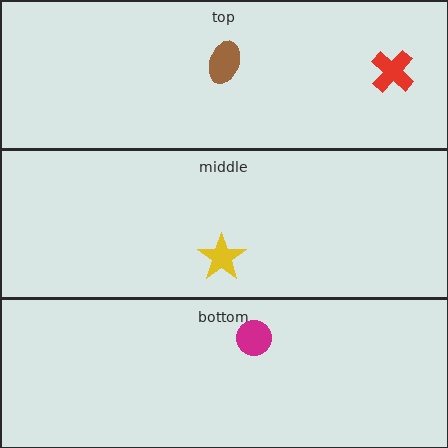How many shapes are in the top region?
2.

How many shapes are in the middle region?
1.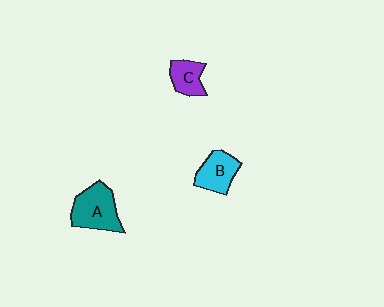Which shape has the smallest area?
Shape C (purple).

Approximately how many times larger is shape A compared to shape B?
Approximately 1.3 times.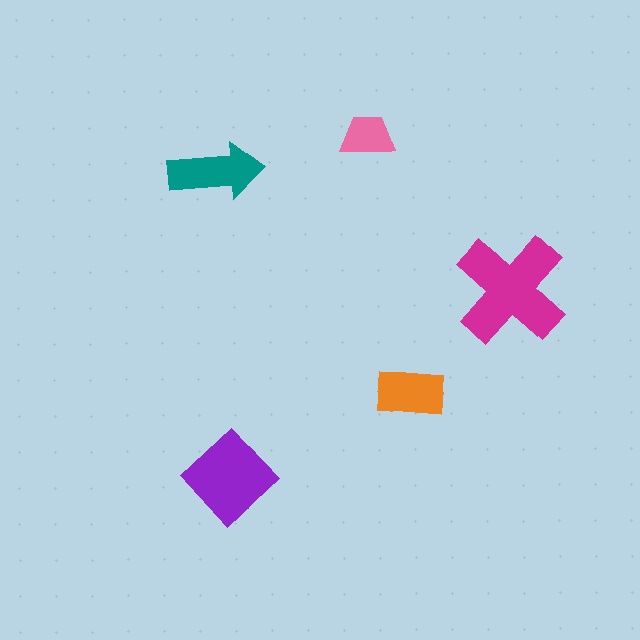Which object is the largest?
The magenta cross.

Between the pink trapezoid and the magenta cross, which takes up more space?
The magenta cross.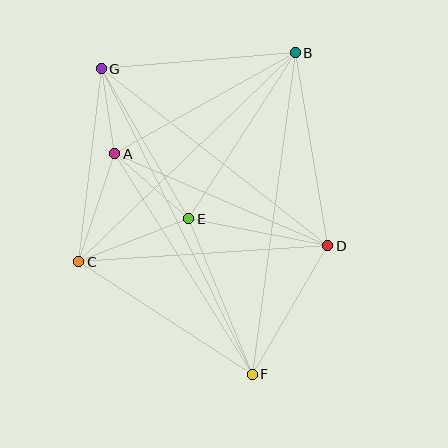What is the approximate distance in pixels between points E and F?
The distance between E and F is approximately 168 pixels.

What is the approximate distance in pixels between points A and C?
The distance between A and C is approximately 114 pixels.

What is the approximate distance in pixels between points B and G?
The distance between B and G is approximately 195 pixels.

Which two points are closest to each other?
Points A and G are closest to each other.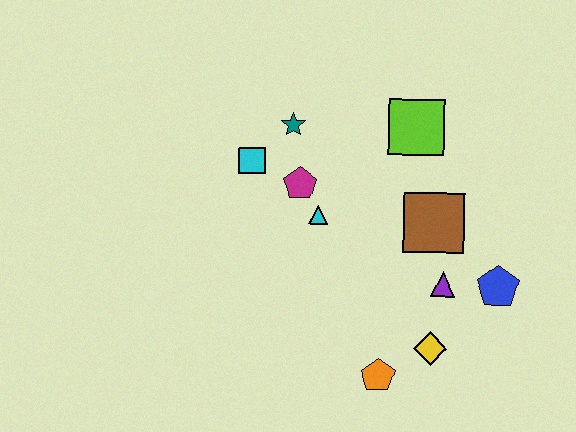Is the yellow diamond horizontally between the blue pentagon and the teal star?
Yes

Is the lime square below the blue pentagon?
No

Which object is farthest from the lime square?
The orange pentagon is farthest from the lime square.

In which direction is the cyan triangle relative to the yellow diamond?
The cyan triangle is above the yellow diamond.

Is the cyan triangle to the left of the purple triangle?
Yes